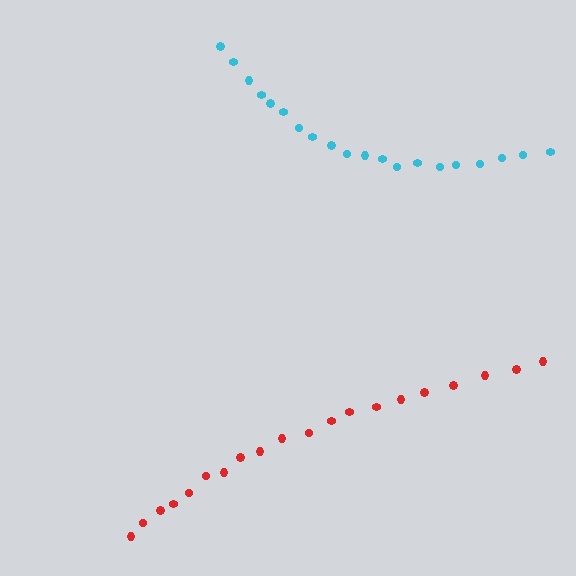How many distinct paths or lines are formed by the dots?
There are 2 distinct paths.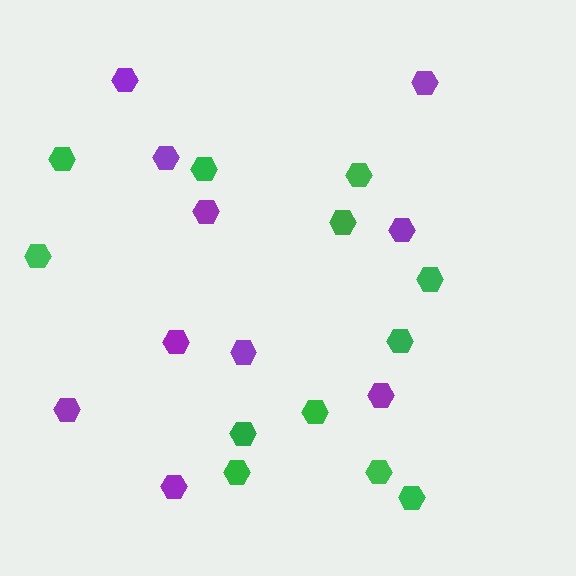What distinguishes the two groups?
There are 2 groups: one group of green hexagons (12) and one group of purple hexagons (10).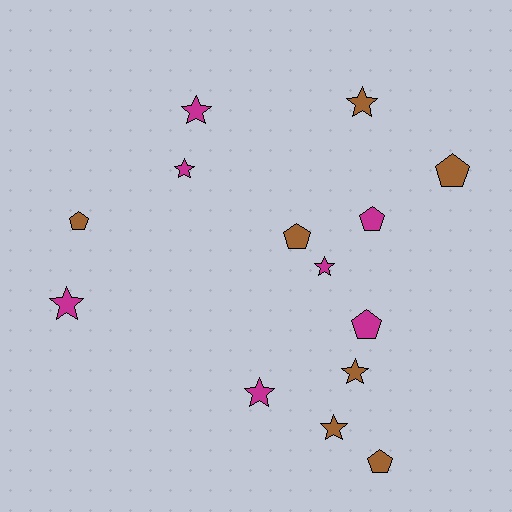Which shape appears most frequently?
Star, with 8 objects.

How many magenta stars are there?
There are 5 magenta stars.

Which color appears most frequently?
Magenta, with 7 objects.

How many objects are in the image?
There are 14 objects.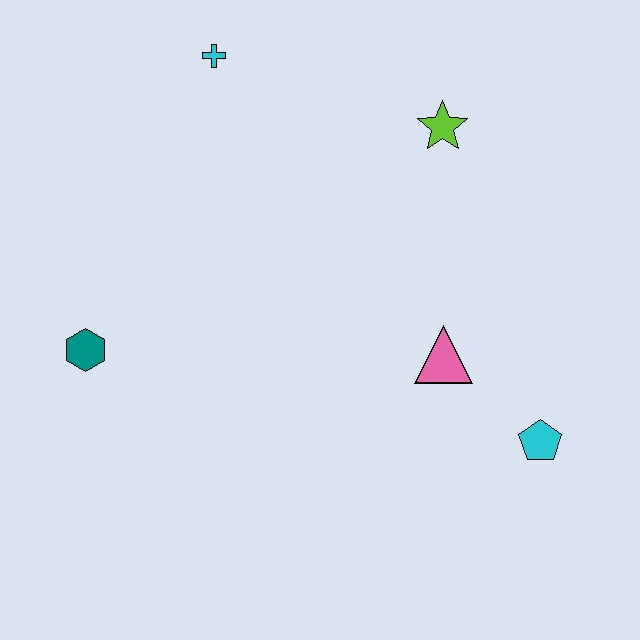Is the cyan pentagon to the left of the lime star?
No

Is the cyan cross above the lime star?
Yes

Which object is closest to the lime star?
The pink triangle is closest to the lime star.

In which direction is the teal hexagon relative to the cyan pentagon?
The teal hexagon is to the left of the cyan pentagon.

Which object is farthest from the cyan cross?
The cyan pentagon is farthest from the cyan cross.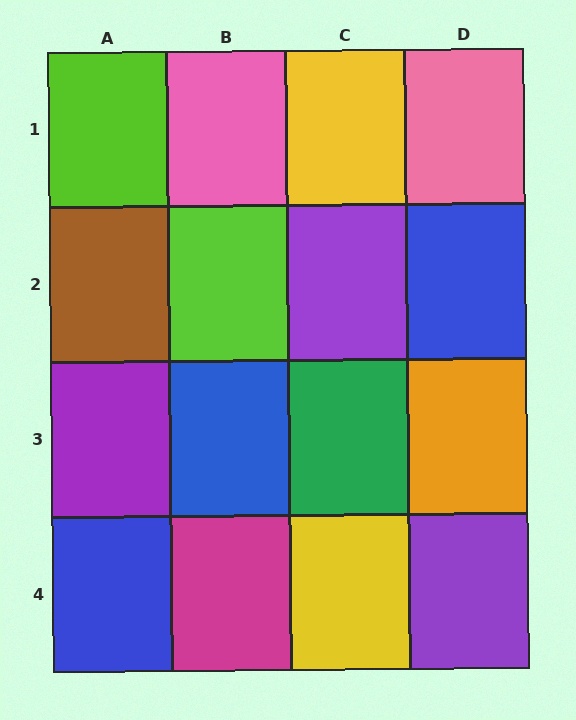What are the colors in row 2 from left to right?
Brown, lime, purple, blue.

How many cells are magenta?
1 cell is magenta.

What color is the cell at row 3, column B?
Blue.